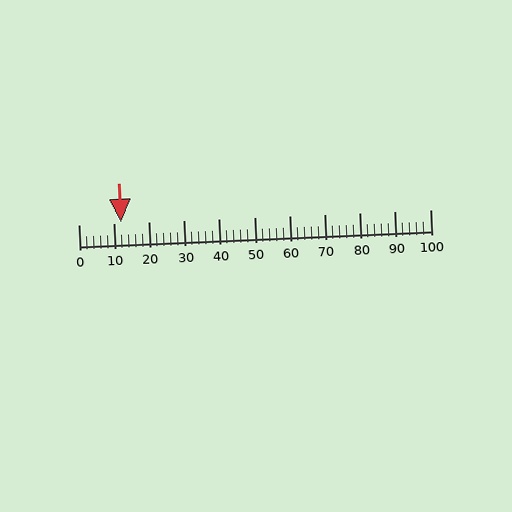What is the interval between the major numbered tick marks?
The major tick marks are spaced 10 units apart.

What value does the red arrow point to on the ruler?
The red arrow points to approximately 12.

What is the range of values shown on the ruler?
The ruler shows values from 0 to 100.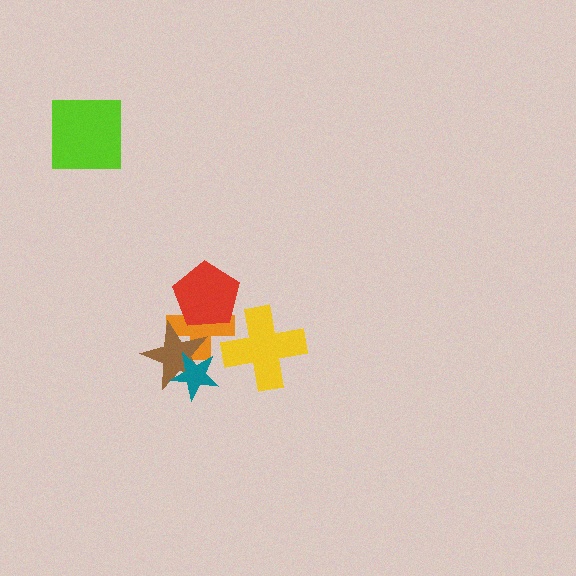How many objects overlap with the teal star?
2 objects overlap with the teal star.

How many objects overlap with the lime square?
0 objects overlap with the lime square.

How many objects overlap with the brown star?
2 objects overlap with the brown star.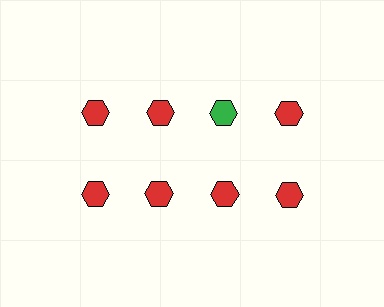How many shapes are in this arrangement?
There are 8 shapes arranged in a grid pattern.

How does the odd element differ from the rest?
It has a different color: green instead of red.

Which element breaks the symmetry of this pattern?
The green hexagon in the top row, center column breaks the symmetry. All other shapes are red hexagons.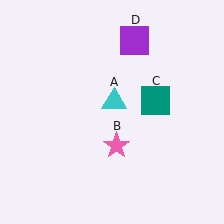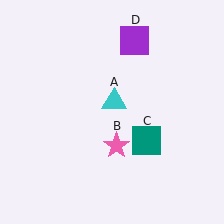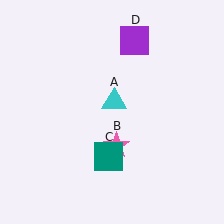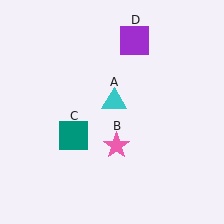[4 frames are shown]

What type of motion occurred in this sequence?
The teal square (object C) rotated clockwise around the center of the scene.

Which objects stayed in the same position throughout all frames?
Cyan triangle (object A) and pink star (object B) and purple square (object D) remained stationary.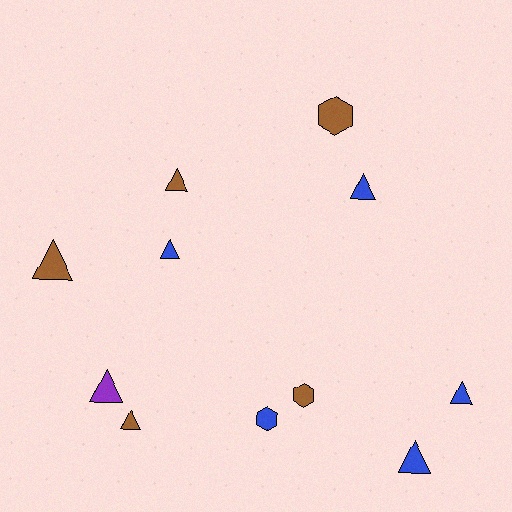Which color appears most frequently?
Brown, with 5 objects.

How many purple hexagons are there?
There are no purple hexagons.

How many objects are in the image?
There are 11 objects.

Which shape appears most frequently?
Triangle, with 8 objects.